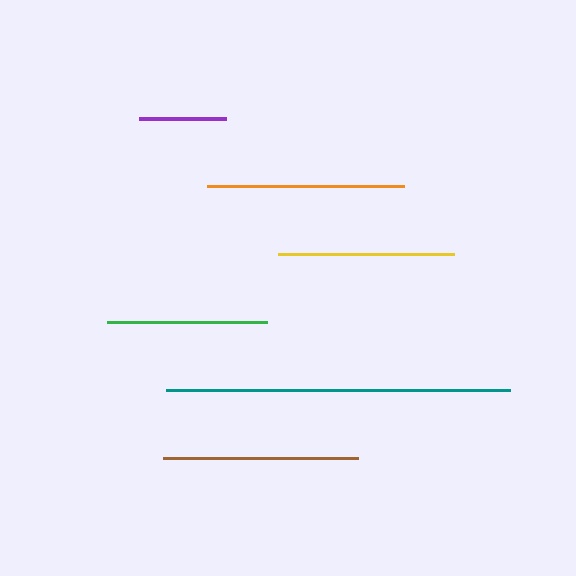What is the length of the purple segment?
The purple segment is approximately 86 pixels long.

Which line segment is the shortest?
The purple line is the shortest at approximately 86 pixels.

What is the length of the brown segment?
The brown segment is approximately 195 pixels long.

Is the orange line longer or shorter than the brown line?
The orange line is longer than the brown line.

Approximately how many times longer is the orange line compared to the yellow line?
The orange line is approximately 1.1 times the length of the yellow line.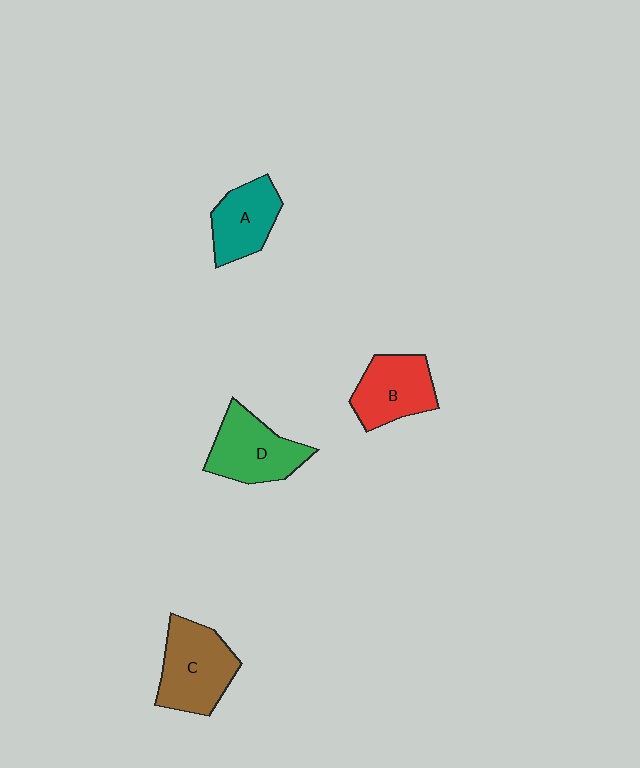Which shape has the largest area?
Shape C (brown).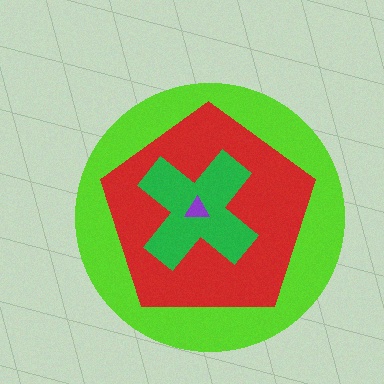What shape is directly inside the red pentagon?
The green cross.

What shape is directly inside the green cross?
The purple triangle.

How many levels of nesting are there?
4.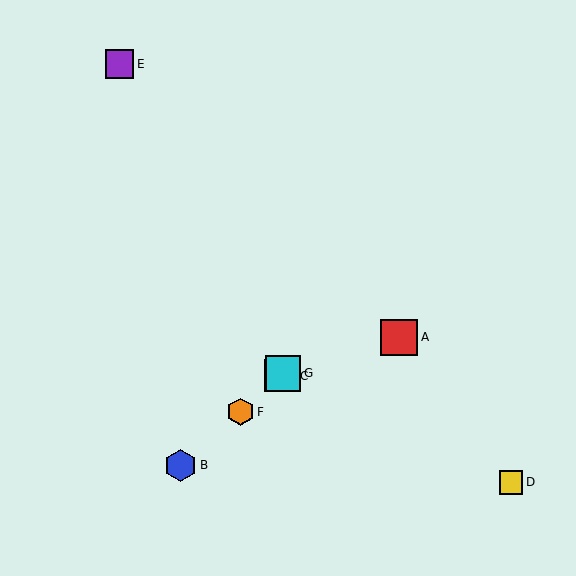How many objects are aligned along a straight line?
4 objects (B, C, F, G) are aligned along a straight line.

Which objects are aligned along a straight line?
Objects B, C, F, G are aligned along a straight line.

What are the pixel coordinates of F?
Object F is at (240, 412).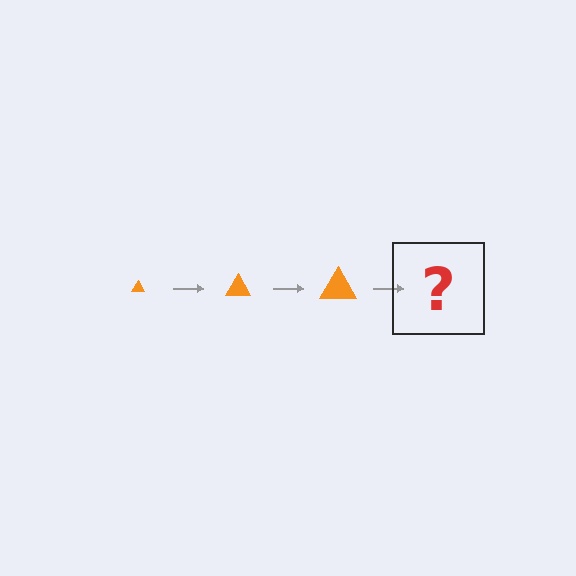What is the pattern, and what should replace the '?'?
The pattern is that the triangle gets progressively larger each step. The '?' should be an orange triangle, larger than the previous one.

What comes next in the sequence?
The next element should be an orange triangle, larger than the previous one.